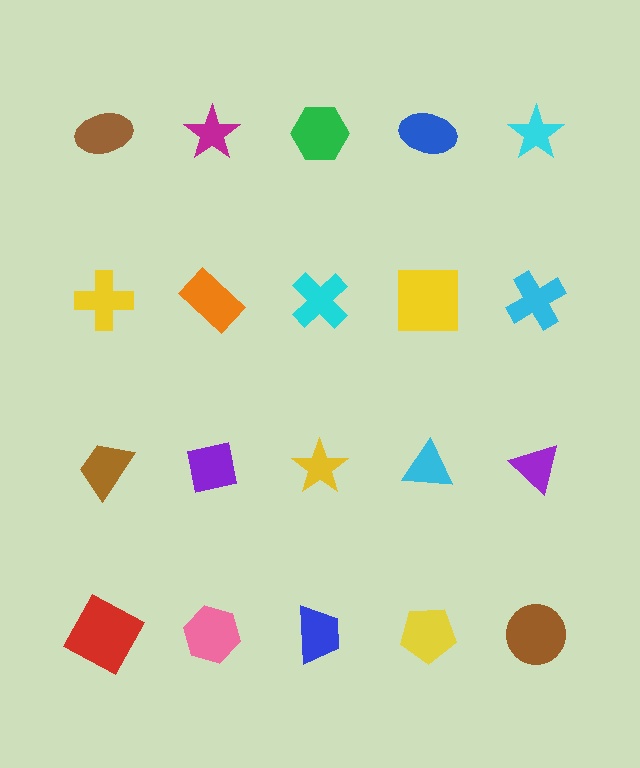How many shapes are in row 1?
5 shapes.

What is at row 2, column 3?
A cyan cross.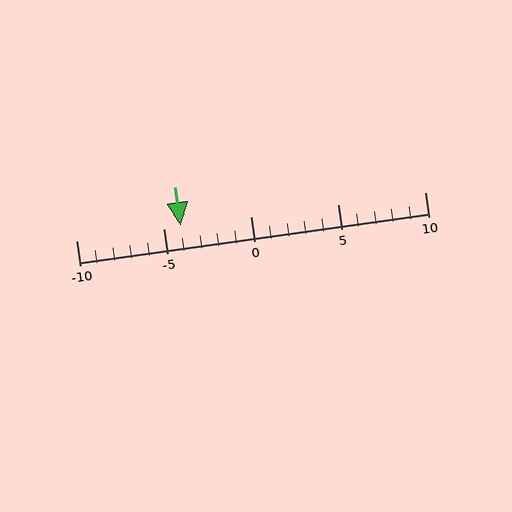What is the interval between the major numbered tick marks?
The major tick marks are spaced 5 units apart.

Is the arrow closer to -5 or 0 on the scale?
The arrow is closer to -5.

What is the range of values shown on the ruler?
The ruler shows values from -10 to 10.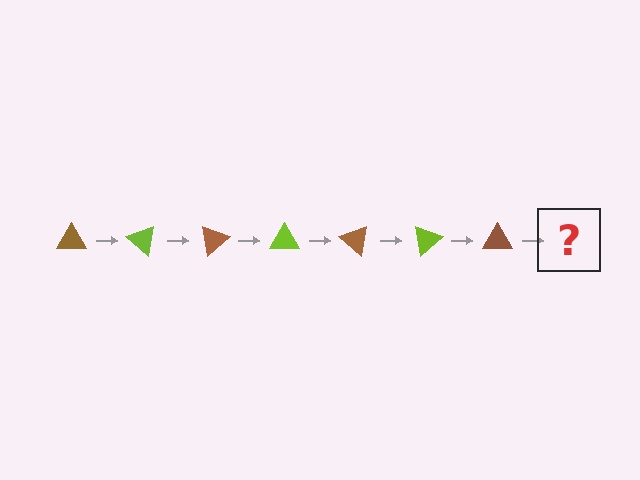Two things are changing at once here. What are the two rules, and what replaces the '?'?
The two rules are that it rotates 40 degrees each step and the color cycles through brown and lime. The '?' should be a lime triangle, rotated 280 degrees from the start.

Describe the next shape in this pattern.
It should be a lime triangle, rotated 280 degrees from the start.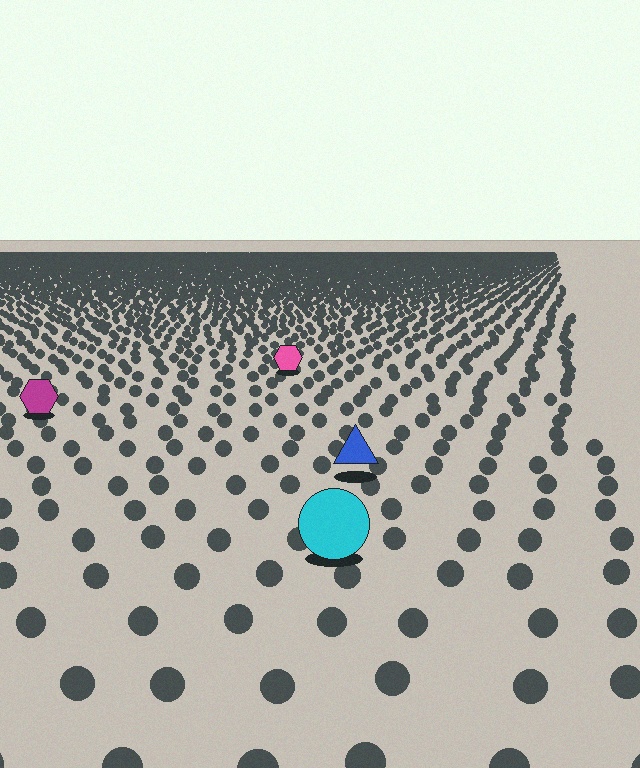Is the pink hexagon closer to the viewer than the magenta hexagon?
No. The magenta hexagon is closer — you can tell from the texture gradient: the ground texture is coarser near it.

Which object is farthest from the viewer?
The pink hexagon is farthest from the viewer. It appears smaller and the ground texture around it is denser.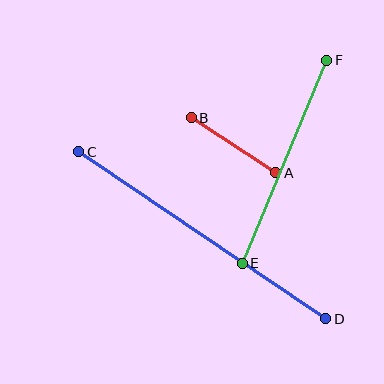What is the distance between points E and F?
The distance is approximately 220 pixels.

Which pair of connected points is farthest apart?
Points C and D are farthest apart.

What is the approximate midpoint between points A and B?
The midpoint is at approximately (233, 145) pixels.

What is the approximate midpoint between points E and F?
The midpoint is at approximately (284, 162) pixels.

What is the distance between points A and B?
The distance is approximately 101 pixels.